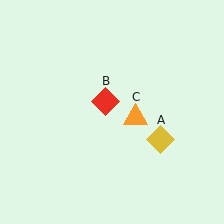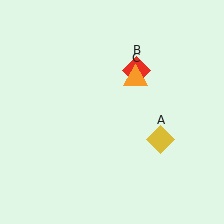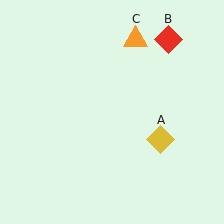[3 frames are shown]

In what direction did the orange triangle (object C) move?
The orange triangle (object C) moved up.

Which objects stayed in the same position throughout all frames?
Yellow diamond (object A) remained stationary.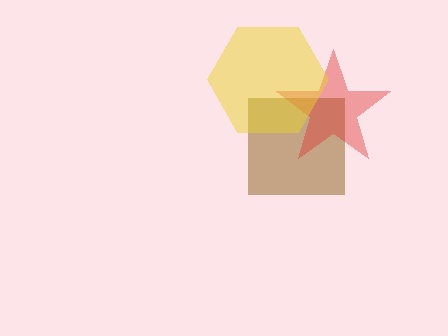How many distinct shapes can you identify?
There are 3 distinct shapes: a brown square, a red star, a yellow hexagon.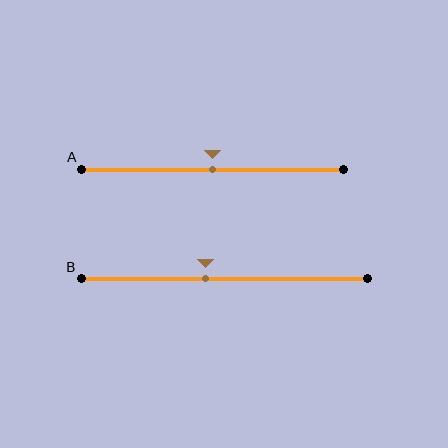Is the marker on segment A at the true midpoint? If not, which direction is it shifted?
Yes, the marker on segment A is at the true midpoint.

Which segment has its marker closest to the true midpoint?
Segment A has its marker closest to the true midpoint.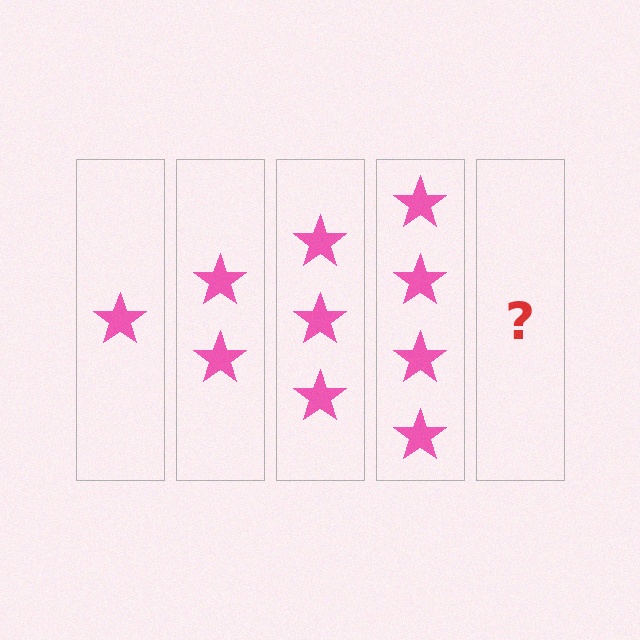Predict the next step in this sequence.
The next step is 5 stars.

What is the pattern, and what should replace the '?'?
The pattern is that each step adds one more star. The '?' should be 5 stars.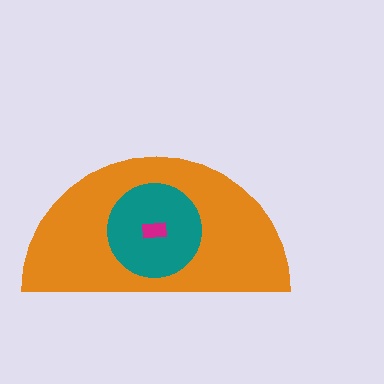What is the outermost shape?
The orange semicircle.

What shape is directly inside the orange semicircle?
The teal circle.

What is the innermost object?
The magenta rectangle.